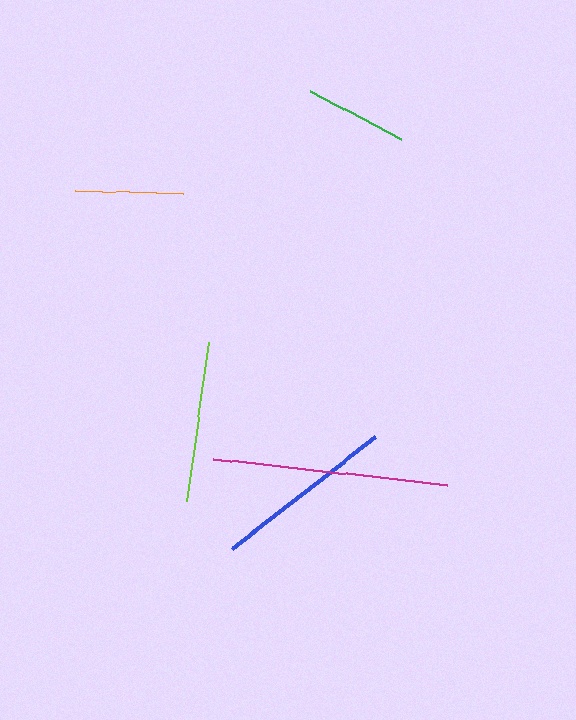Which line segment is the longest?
The magenta line is the longest at approximately 236 pixels.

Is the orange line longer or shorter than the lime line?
The lime line is longer than the orange line.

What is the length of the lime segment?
The lime segment is approximately 160 pixels long.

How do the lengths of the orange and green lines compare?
The orange and green lines are approximately the same length.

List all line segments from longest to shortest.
From longest to shortest: magenta, blue, lime, orange, green.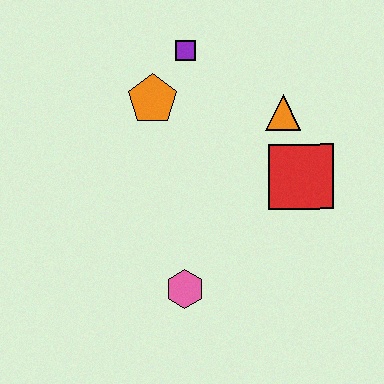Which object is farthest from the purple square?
The pink hexagon is farthest from the purple square.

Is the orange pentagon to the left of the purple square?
Yes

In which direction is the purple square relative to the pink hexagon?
The purple square is above the pink hexagon.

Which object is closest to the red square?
The orange triangle is closest to the red square.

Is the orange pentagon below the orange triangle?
No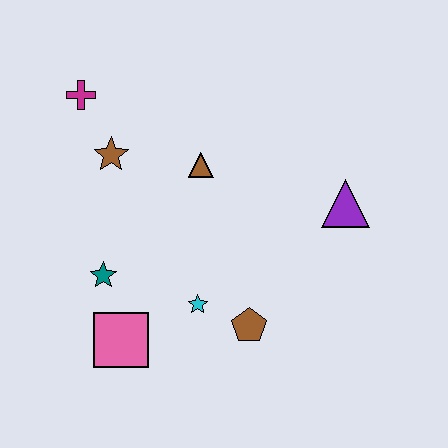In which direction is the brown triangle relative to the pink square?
The brown triangle is above the pink square.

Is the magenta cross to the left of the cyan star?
Yes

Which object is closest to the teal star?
The pink square is closest to the teal star.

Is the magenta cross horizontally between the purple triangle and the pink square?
No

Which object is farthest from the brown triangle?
The pink square is farthest from the brown triangle.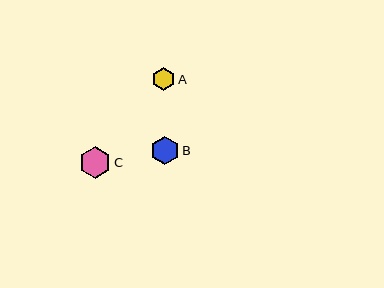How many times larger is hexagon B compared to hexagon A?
Hexagon B is approximately 1.3 times the size of hexagon A.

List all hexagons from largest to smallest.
From largest to smallest: C, B, A.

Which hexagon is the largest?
Hexagon C is the largest with a size of approximately 32 pixels.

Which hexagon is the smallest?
Hexagon A is the smallest with a size of approximately 22 pixels.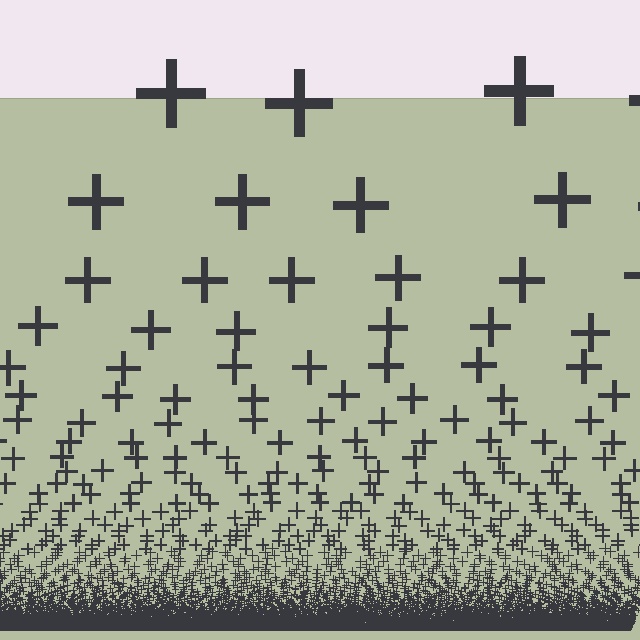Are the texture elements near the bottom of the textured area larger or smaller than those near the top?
Smaller. The gradient is inverted — elements near the bottom are smaller and denser.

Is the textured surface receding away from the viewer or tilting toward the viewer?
The surface appears to tilt toward the viewer. Texture elements get larger and sparser toward the top.